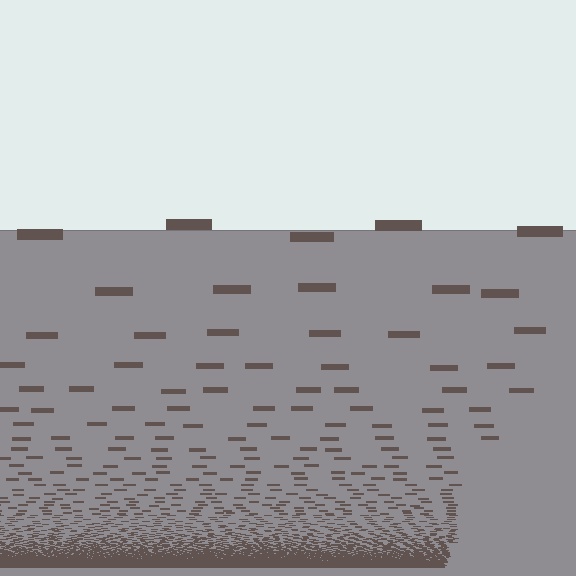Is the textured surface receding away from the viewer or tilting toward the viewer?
The surface appears to tilt toward the viewer. Texture elements get larger and sparser toward the top.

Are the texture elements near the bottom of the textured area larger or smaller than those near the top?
Smaller. The gradient is inverted — elements near the bottom are smaller and denser.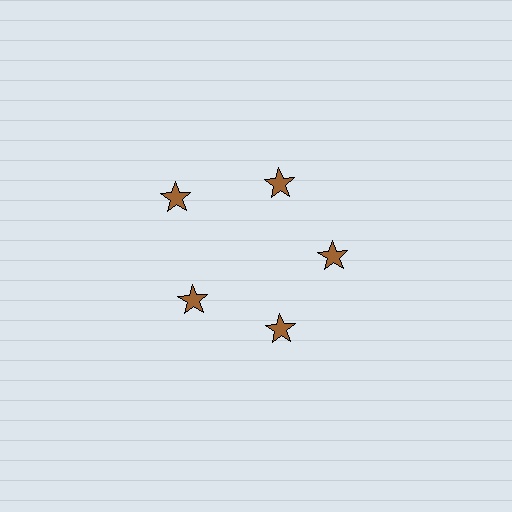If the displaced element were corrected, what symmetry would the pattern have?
It would have 5-fold rotational symmetry — the pattern would map onto itself every 72 degrees.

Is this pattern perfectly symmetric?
No. The 5 brown stars are arranged in a ring, but one element near the 10 o'clock position is pushed outward from the center, breaking the 5-fold rotational symmetry.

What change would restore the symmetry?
The symmetry would be restored by moving it inward, back onto the ring so that all 5 stars sit at equal angles and equal distance from the center.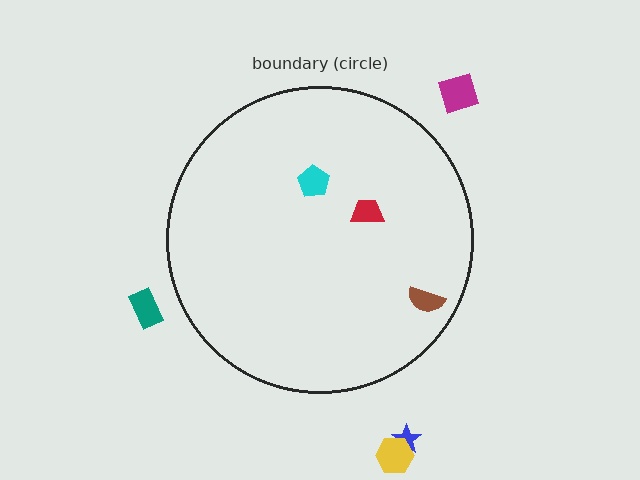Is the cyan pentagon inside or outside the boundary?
Inside.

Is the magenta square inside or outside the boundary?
Outside.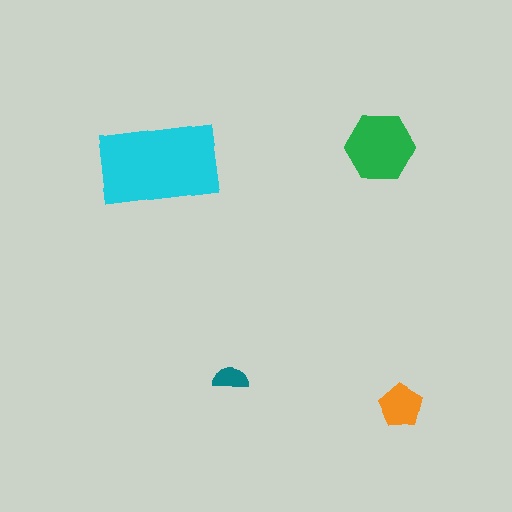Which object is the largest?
The cyan rectangle.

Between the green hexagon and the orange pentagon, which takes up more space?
The green hexagon.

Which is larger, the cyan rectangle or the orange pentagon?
The cyan rectangle.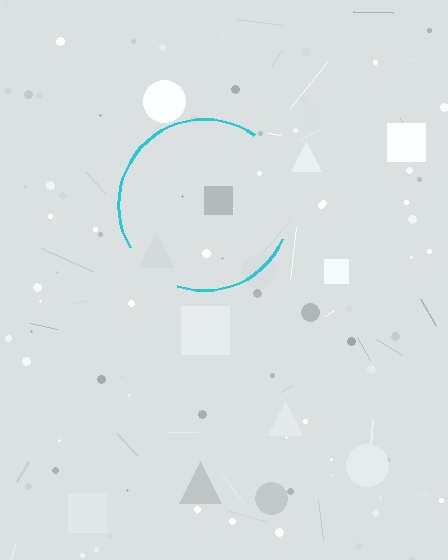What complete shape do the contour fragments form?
The contour fragments form a circle.